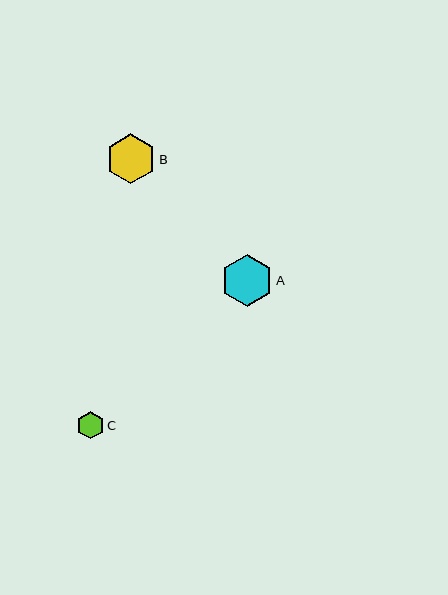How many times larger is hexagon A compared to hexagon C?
Hexagon A is approximately 1.9 times the size of hexagon C.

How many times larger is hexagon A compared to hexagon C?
Hexagon A is approximately 1.9 times the size of hexagon C.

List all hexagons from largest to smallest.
From largest to smallest: A, B, C.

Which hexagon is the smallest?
Hexagon C is the smallest with a size of approximately 27 pixels.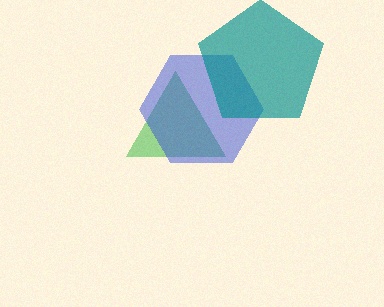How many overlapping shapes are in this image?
There are 3 overlapping shapes in the image.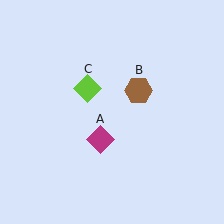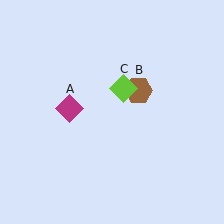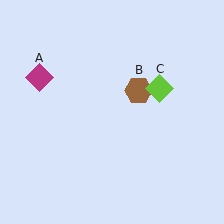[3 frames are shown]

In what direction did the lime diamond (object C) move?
The lime diamond (object C) moved right.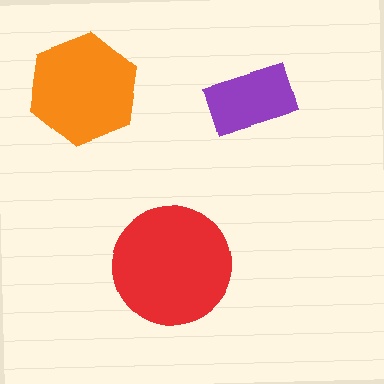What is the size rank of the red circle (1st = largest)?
1st.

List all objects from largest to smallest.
The red circle, the orange hexagon, the purple rectangle.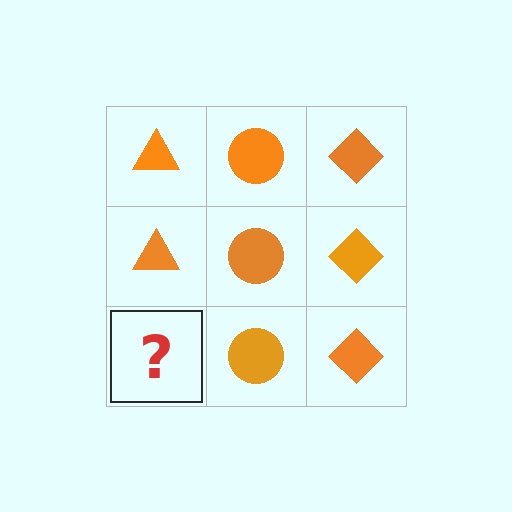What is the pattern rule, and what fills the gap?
The rule is that each column has a consistent shape. The gap should be filled with an orange triangle.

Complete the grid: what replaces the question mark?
The question mark should be replaced with an orange triangle.